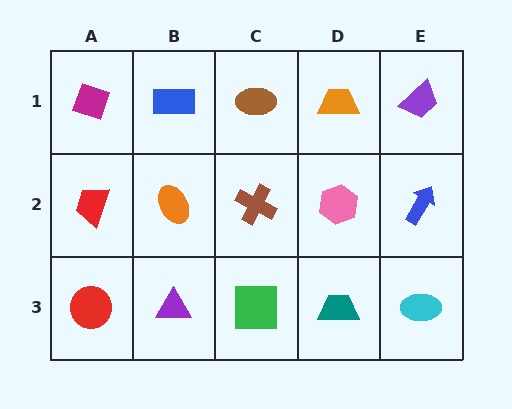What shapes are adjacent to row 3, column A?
A red trapezoid (row 2, column A), a purple triangle (row 3, column B).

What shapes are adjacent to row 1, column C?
A brown cross (row 2, column C), a blue rectangle (row 1, column B), an orange trapezoid (row 1, column D).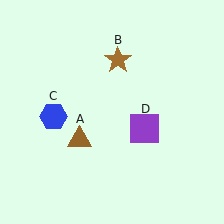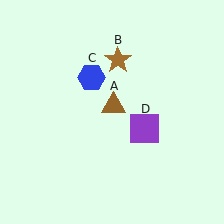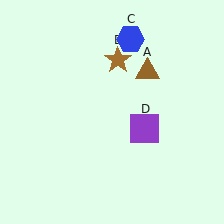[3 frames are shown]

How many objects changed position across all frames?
2 objects changed position: brown triangle (object A), blue hexagon (object C).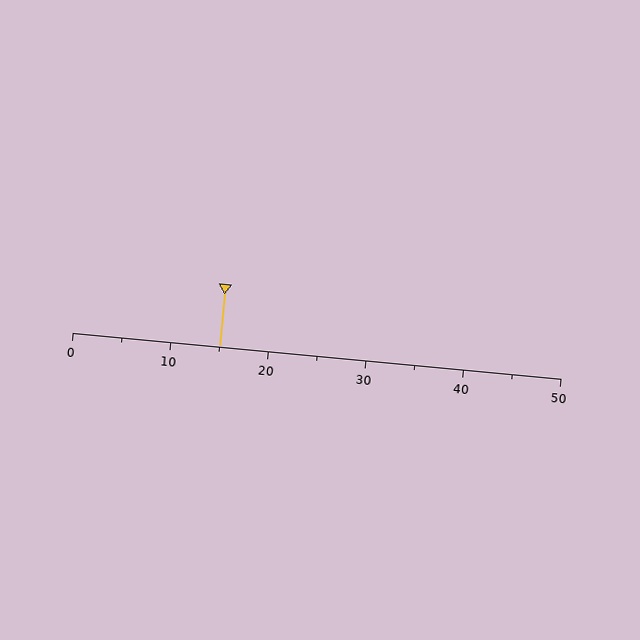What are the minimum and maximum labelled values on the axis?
The axis runs from 0 to 50.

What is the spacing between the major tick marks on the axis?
The major ticks are spaced 10 apart.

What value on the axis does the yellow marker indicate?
The marker indicates approximately 15.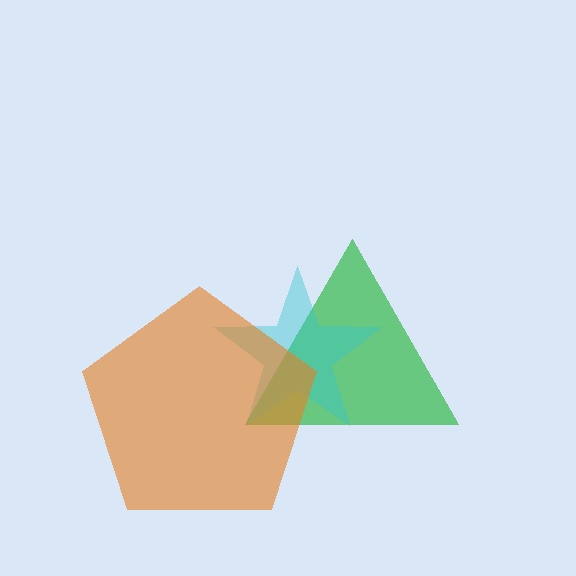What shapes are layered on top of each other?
The layered shapes are: a green triangle, a cyan star, an orange pentagon.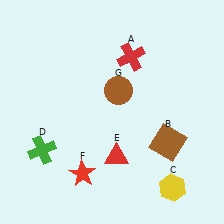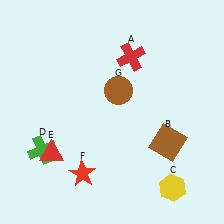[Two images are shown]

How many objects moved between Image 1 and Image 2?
1 object moved between the two images.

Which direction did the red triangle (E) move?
The red triangle (E) moved left.